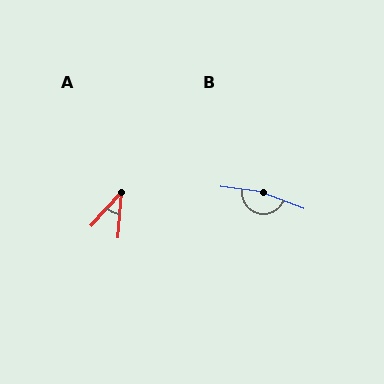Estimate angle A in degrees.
Approximately 38 degrees.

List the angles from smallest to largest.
A (38°), B (167°).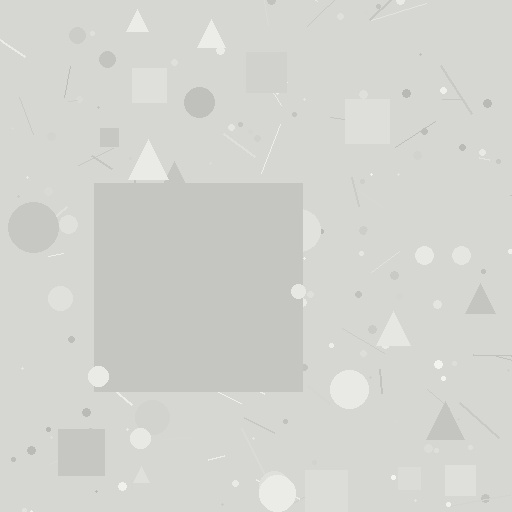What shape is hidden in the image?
A square is hidden in the image.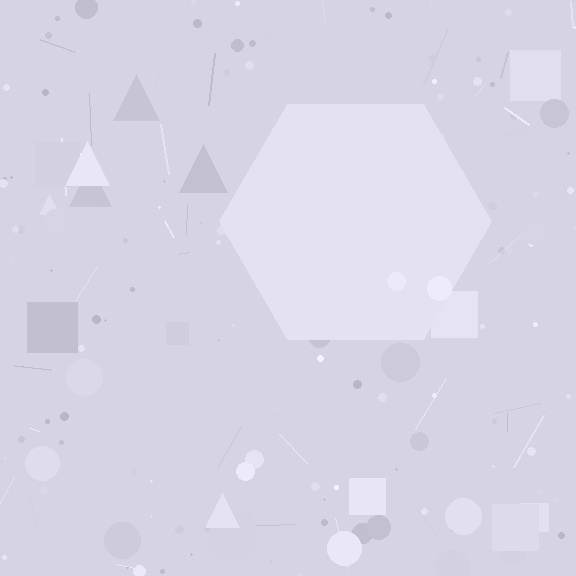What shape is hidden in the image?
A hexagon is hidden in the image.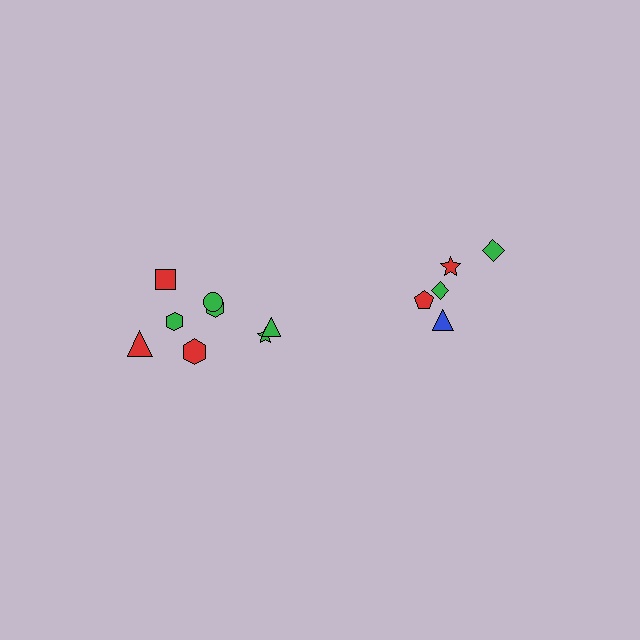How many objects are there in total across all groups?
There are 13 objects.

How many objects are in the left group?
There are 8 objects.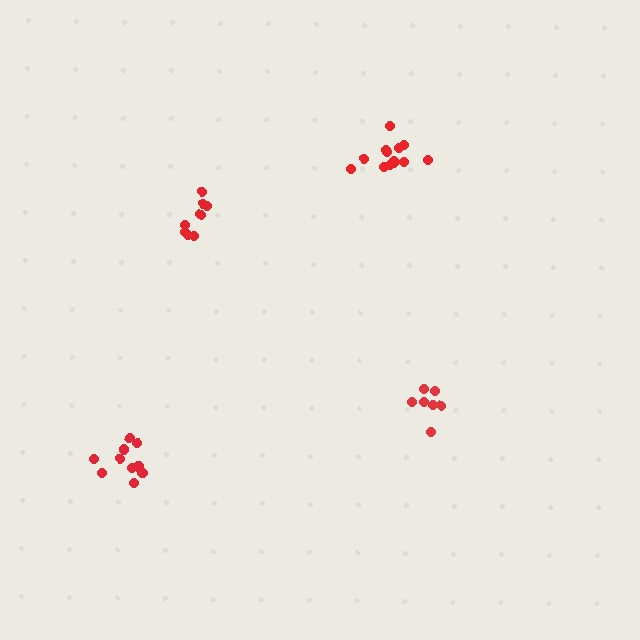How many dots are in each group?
Group 1: 10 dots, Group 2: 8 dots, Group 3: 7 dots, Group 4: 13 dots (38 total).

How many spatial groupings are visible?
There are 4 spatial groupings.